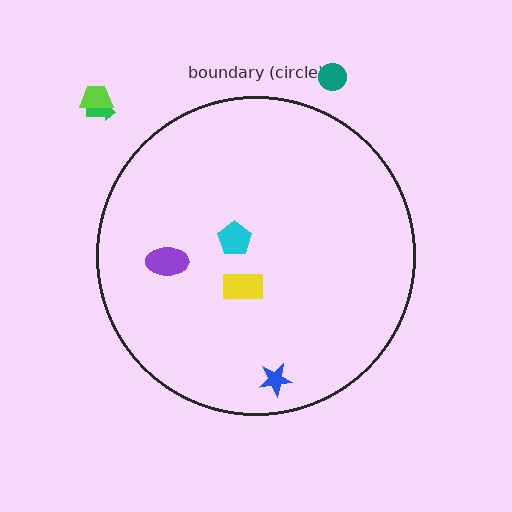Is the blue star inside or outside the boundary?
Inside.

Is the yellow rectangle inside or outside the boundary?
Inside.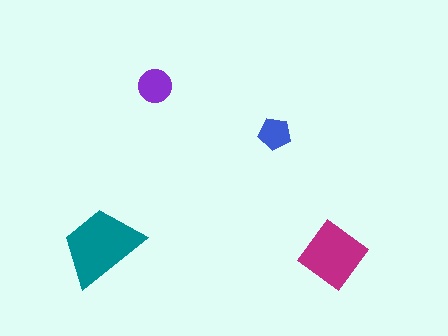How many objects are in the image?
There are 4 objects in the image.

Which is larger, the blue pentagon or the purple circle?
The purple circle.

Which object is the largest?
The teal trapezoid.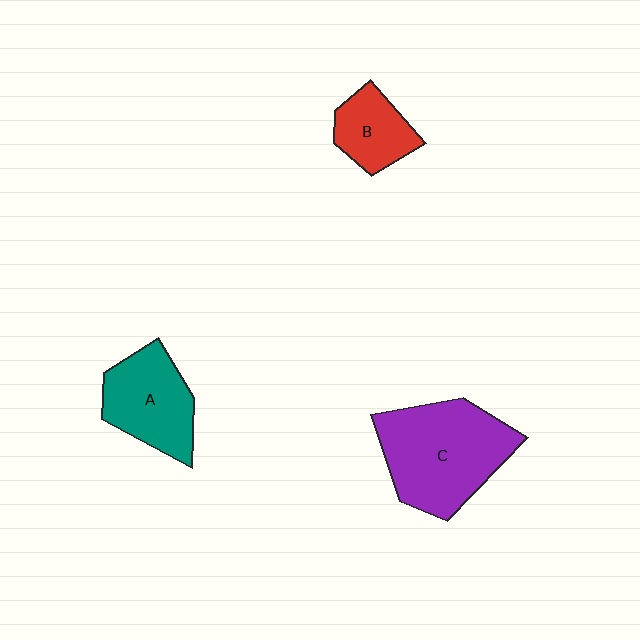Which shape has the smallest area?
Shape B (red).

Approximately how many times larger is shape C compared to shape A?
Approximately 1.5 times.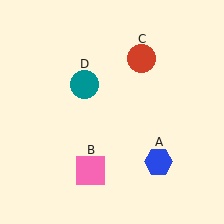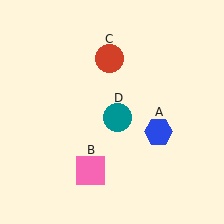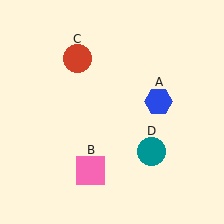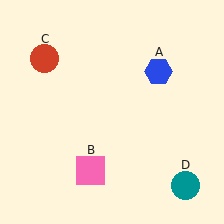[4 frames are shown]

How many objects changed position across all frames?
3 objects changed position: blue hexagon (object A), red circle (object C), teal circle (object D).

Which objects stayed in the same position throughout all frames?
Pink square (object B) remained stationary.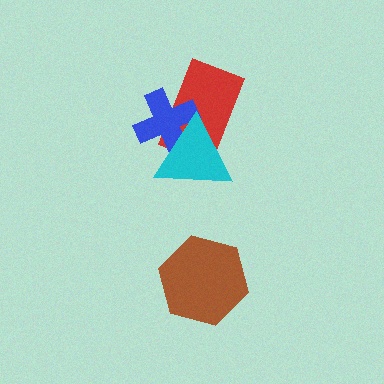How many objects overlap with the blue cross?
2 objects overlap with the blue cross.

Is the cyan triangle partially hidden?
No, no other shape covers it.